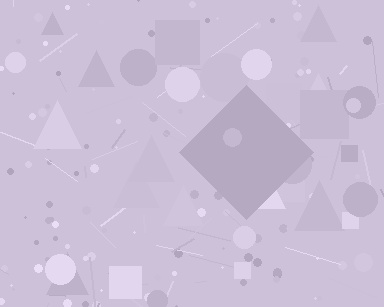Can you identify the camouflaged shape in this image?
The camouflaged shape is a diamond.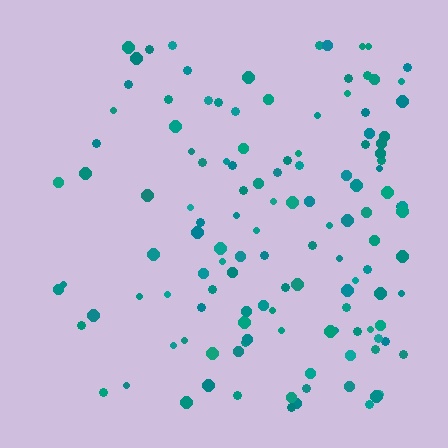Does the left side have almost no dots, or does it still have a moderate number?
Still a moderate number, just noticeably fewer than the right.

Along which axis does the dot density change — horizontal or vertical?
Horizontal.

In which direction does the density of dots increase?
From left to right, with the right side densest.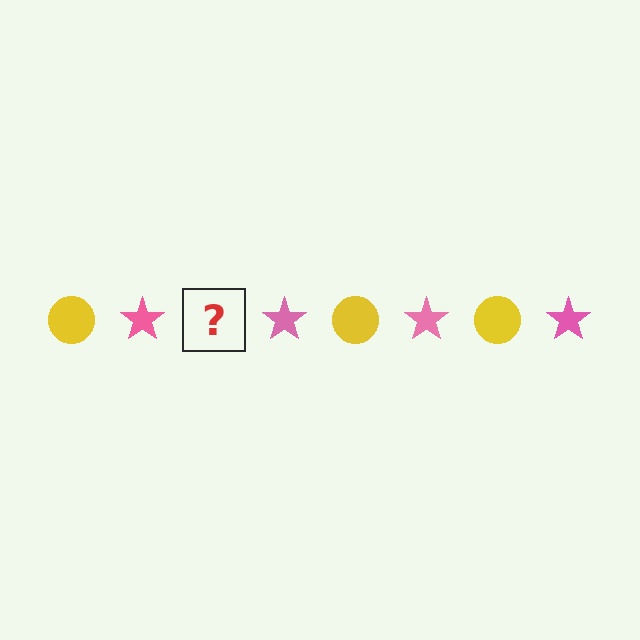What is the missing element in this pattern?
The missing element is a yellow circle.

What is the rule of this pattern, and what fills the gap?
The rule is that the pattern alternates between yellow circle and pink star. The gap should be filled with a yellow circle.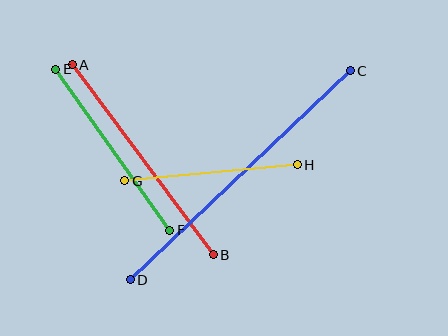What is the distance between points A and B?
The distance is approximately 237 pixels.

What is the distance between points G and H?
The distance is approximately 174 pixels.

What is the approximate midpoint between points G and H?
The midpoint is at approximately (211, 173) pixels.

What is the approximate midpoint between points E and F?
The midpoint is at approximately (113, 150) pixels.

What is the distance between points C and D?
The distance is approximately 303 pixels.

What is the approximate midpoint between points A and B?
The midpoint is at approximately (143, 160) pixels.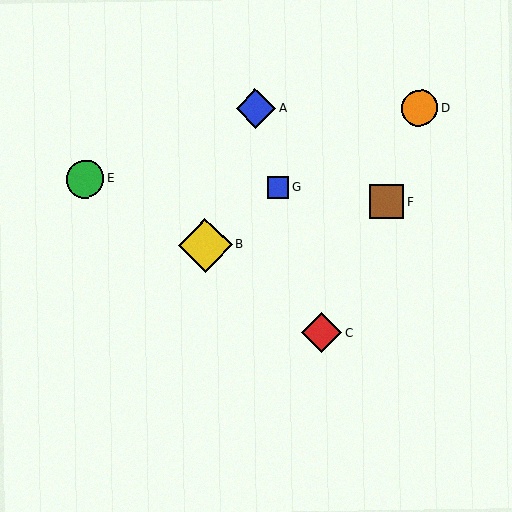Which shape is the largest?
The yellow diamond (labeled B) is the largest.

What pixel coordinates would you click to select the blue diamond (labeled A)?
Click at (256, 108) to select the blue diamond A.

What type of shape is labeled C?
Shape C is a red diamond.